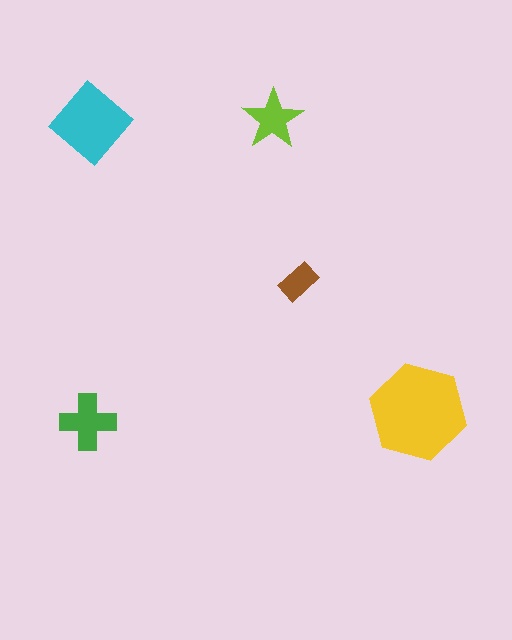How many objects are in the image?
There are 5 objects in the image.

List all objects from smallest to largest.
The brown rectangle, the lime star, the green cross, the cyan diamond, the yellow hexagon.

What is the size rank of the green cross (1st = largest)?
3rd.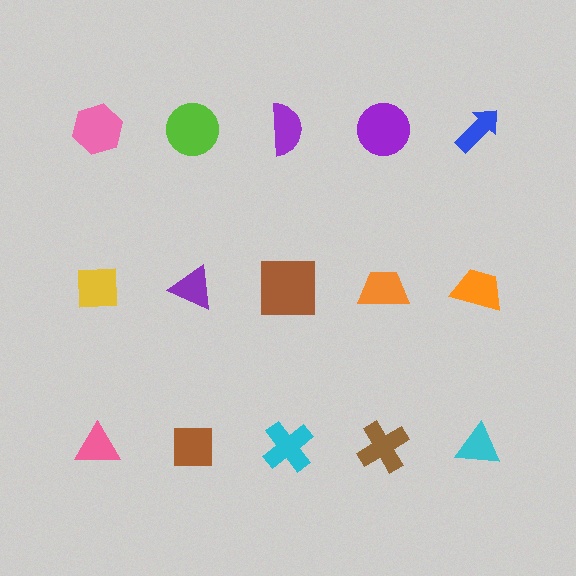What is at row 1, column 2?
A lime circle.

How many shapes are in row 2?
5 shapes.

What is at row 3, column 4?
A brown cross.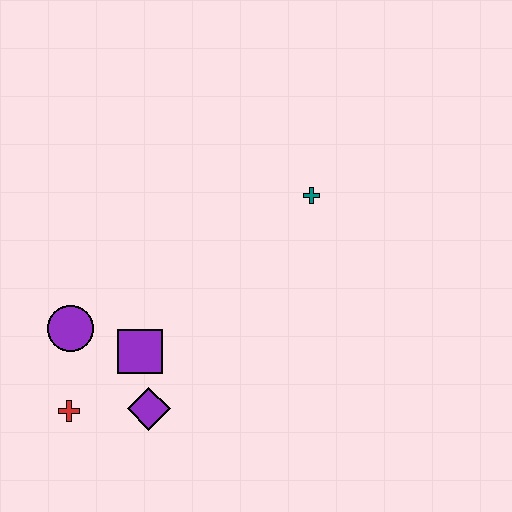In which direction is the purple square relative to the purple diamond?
The purple square is above the purple diamond.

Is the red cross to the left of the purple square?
Yes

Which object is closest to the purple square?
The purple diamond is closest to the purple square.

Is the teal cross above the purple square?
Yes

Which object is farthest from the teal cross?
The red cross is farthest from the teal cross.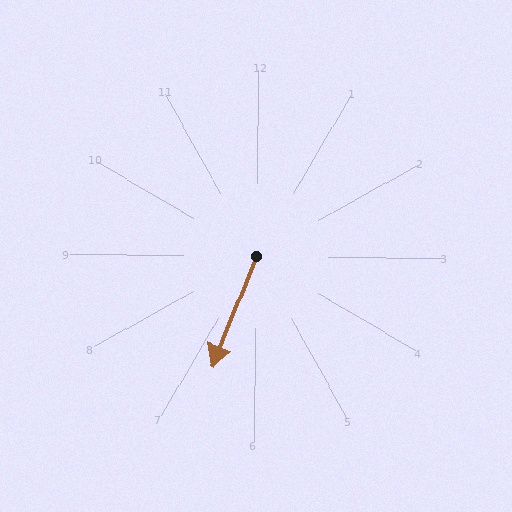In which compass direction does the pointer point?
South.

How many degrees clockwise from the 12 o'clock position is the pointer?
Approximately 202 degrees.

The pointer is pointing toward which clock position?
Roughly 7 o'clock.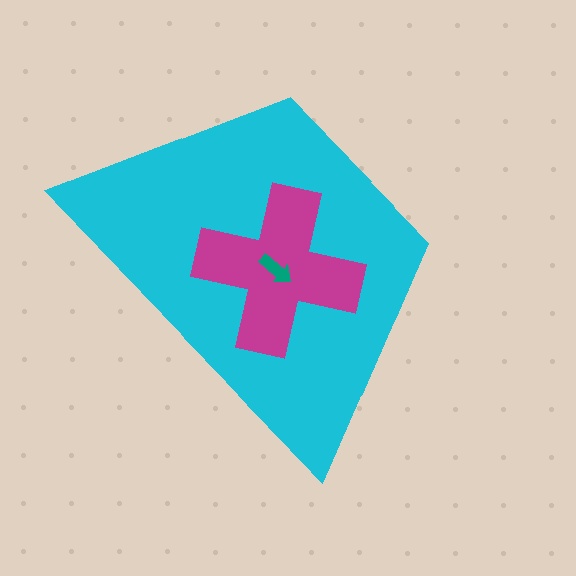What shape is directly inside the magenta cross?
The teal arrow.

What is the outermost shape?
The cyan trapezoid.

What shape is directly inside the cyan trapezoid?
The magenta cross.